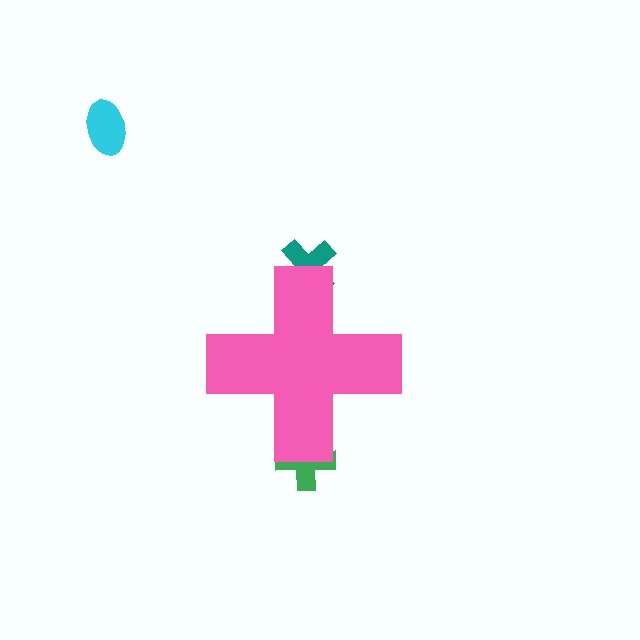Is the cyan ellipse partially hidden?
No, the cyan ellipse is fully visible.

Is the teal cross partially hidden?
Yes, the teal cross is partially hidden behind the pink cross.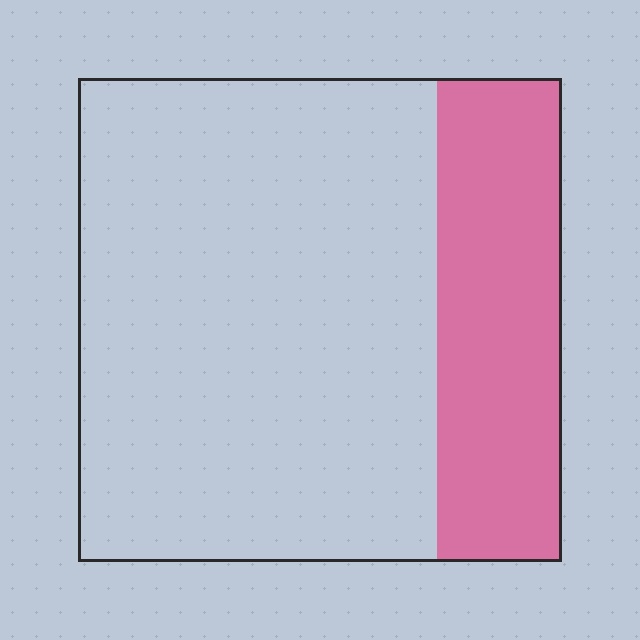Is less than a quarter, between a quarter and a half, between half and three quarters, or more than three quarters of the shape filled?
Between a quarter and a half.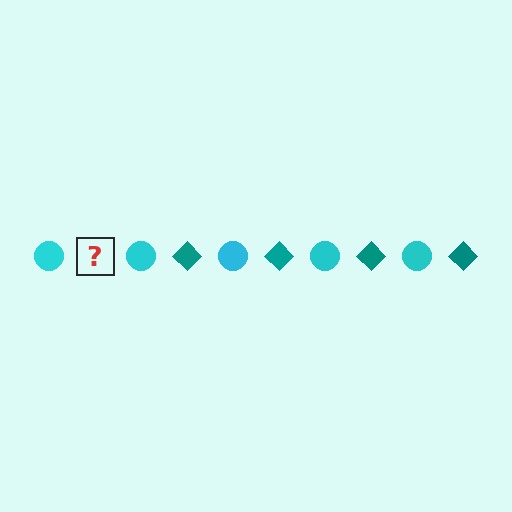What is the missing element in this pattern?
The missing element is a teal diamond.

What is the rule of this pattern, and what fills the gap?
The rule is that the pattern alternates between cyan circle and teal diamond. The gap should be filled with a teal diamond.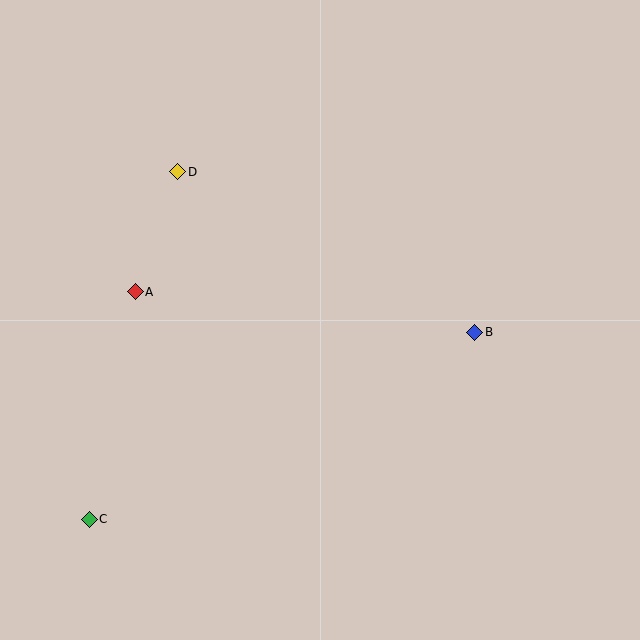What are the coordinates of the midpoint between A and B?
The midpoint between A and B is at (305, 312).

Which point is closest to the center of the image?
Point B at (475, 332) is closest to the center.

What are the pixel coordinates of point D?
Point D is at (178, 172).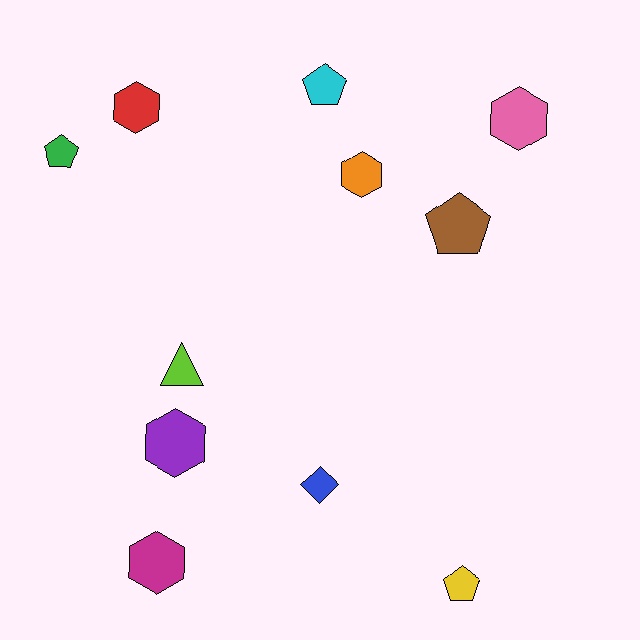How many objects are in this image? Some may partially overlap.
There are 11 objects.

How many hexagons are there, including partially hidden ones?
There are 5 hexagons.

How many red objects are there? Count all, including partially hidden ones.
There is 1 red object.